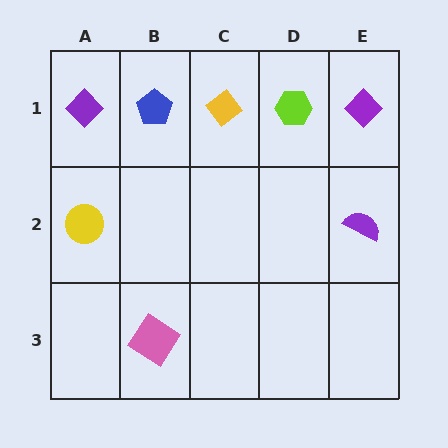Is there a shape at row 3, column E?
No, that cell is empty.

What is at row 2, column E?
A purple semicircle.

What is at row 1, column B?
A blue pentagon.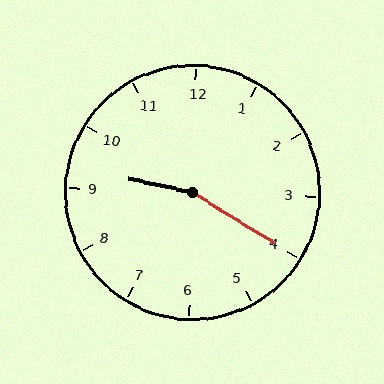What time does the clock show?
9:20.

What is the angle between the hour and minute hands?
Approximately 160 degrees.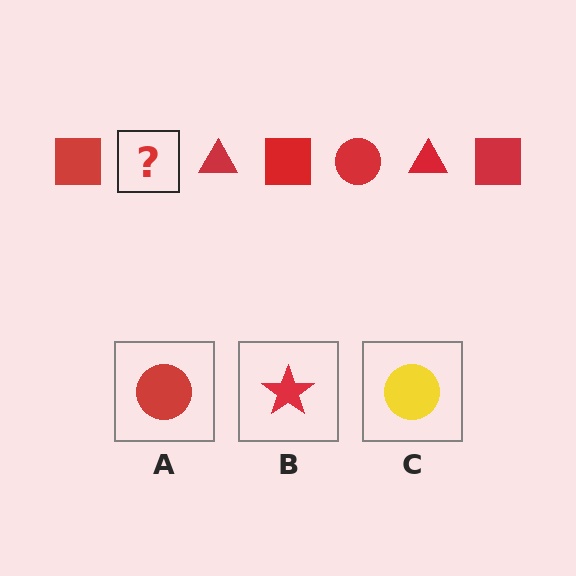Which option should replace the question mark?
Option A.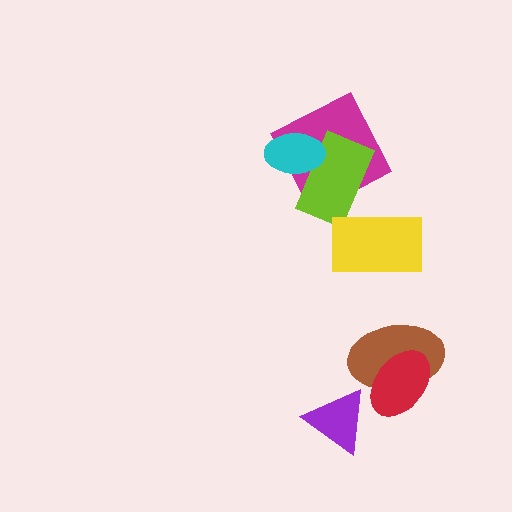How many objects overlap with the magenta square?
2 objects overlap with the magenta square.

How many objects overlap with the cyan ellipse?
2 objects overlap with the cyan ellipse.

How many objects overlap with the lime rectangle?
3 objects overlap with the lime rectangle.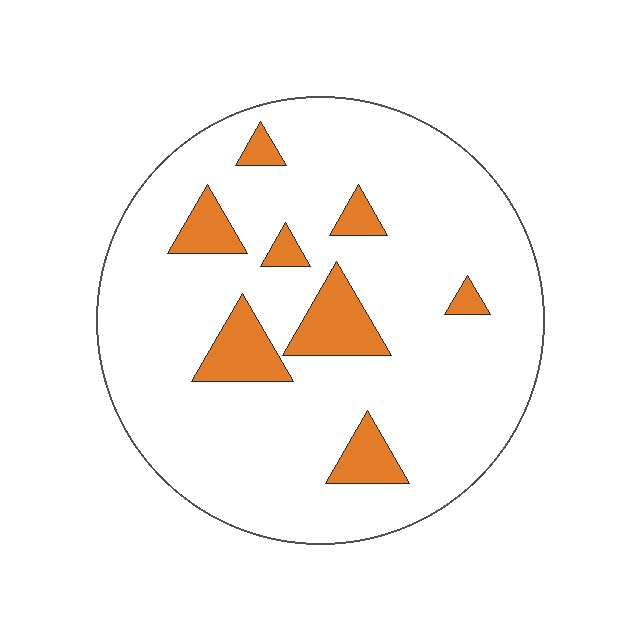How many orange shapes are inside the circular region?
8.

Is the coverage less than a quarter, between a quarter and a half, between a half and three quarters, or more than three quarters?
Less than a quarter.